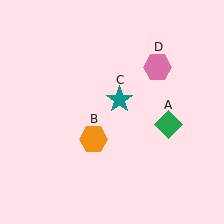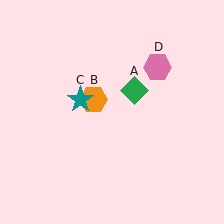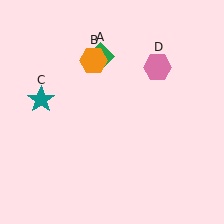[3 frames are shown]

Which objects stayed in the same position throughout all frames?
Pink hexagon (object D) remained stationary.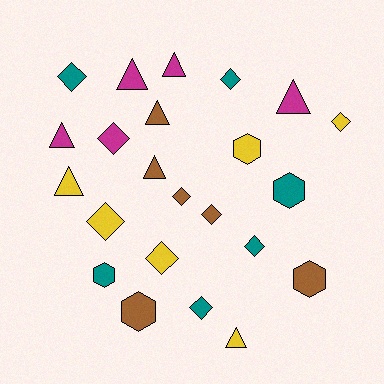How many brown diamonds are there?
There are 2 brown diamonds.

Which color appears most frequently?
Brown, with 6 objects.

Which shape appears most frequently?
Diamond, with 10 objects.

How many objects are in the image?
There are 23 objects.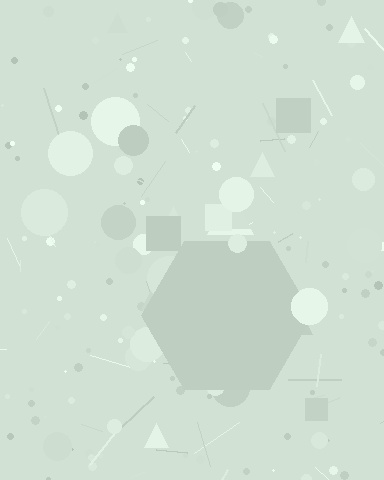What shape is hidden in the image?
A hexagon is hidden in the image.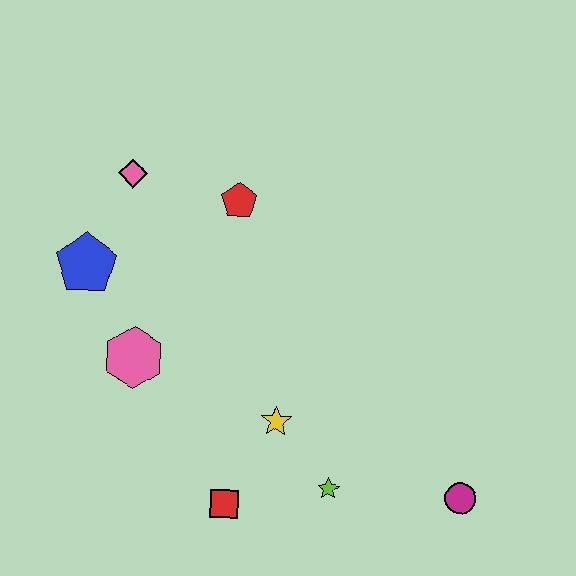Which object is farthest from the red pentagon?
The magenta circle is farthest from the red pentagon.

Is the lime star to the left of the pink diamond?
No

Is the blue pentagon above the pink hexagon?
Yes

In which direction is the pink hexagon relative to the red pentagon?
The pink hexagon is below the red pentagon.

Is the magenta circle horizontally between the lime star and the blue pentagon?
No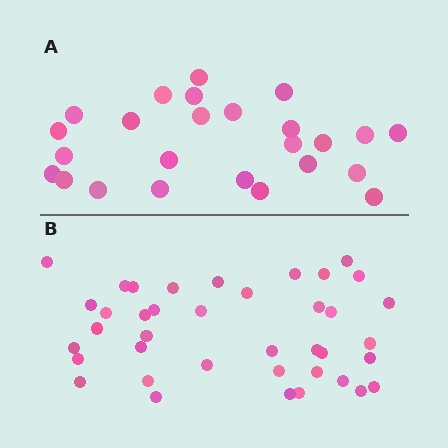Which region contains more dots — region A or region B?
Region B (the bottom region) has more dots.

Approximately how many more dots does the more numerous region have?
Region B has approximately 15 more dots than region A.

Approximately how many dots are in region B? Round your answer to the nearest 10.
About 40 dots. (The exact count is 39, which rounds to 40.)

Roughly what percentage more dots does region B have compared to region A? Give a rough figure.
About 55% more.